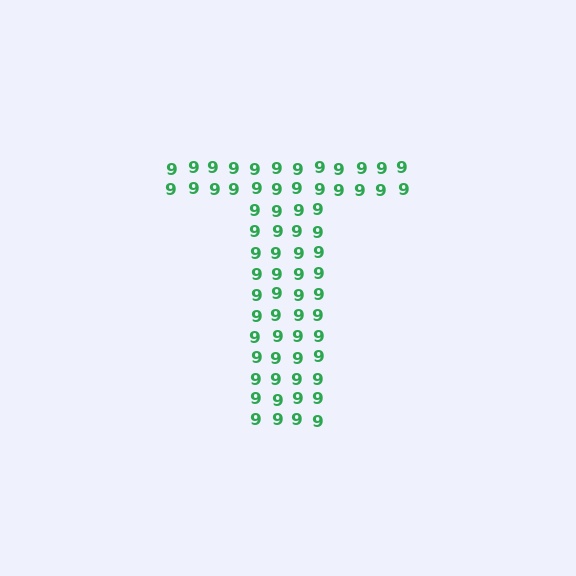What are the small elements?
The small elements are digit 9's.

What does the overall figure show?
The overall figure shows the letter T.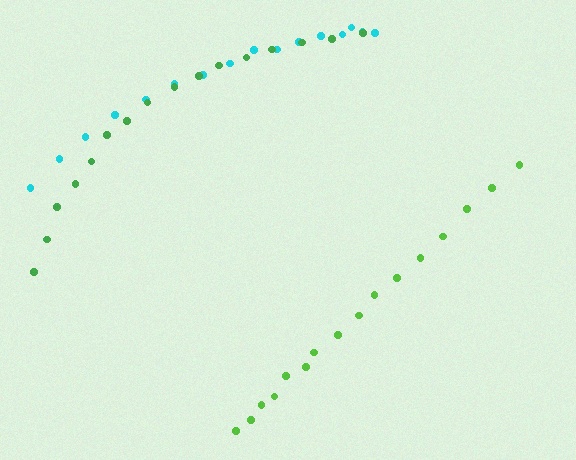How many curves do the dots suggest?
There are 3 distinct paths.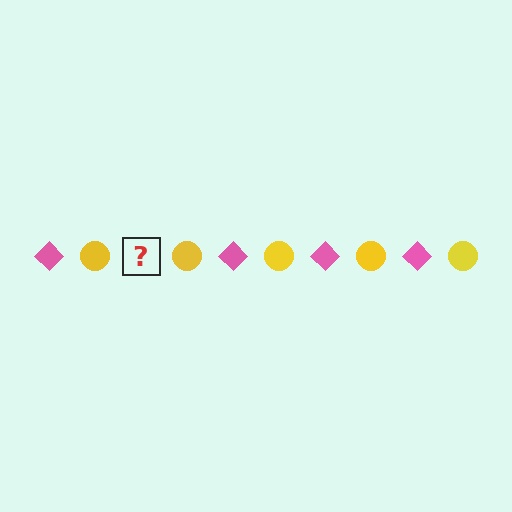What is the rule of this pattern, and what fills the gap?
The rule is that the pattern alternates between pink diamond and yellow circle. The gap should be filled with a pink diamond.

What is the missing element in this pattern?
The missing element is a pink diamond.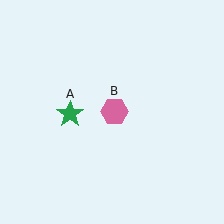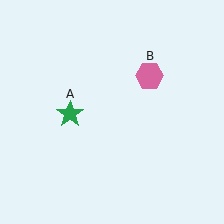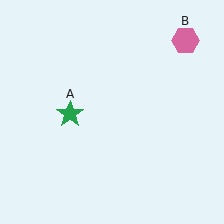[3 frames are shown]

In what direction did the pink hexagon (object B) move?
The pink hexagon (object B) moved up and to the right.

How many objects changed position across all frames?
1 object changed position: pink hexagon (object B).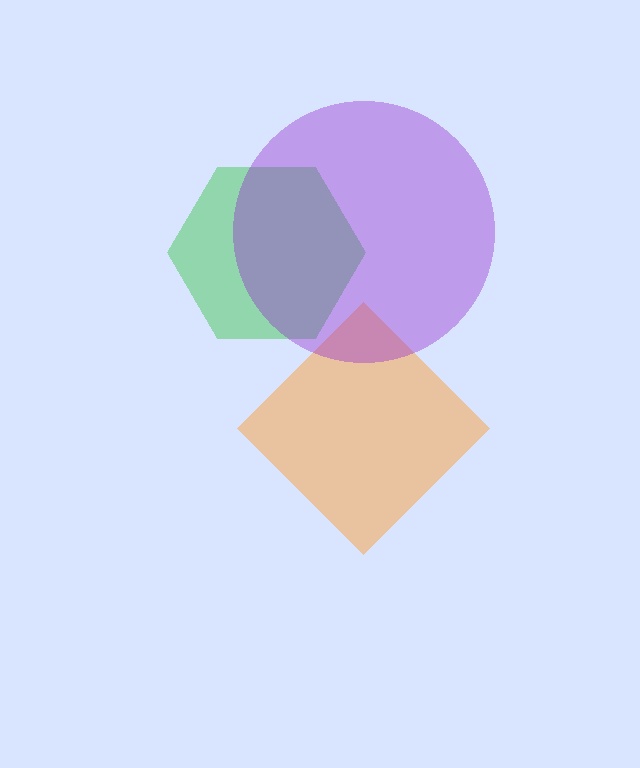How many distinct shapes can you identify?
There are 3 distinct shapes: a green hexagon, an orange diamond, a purple circle.